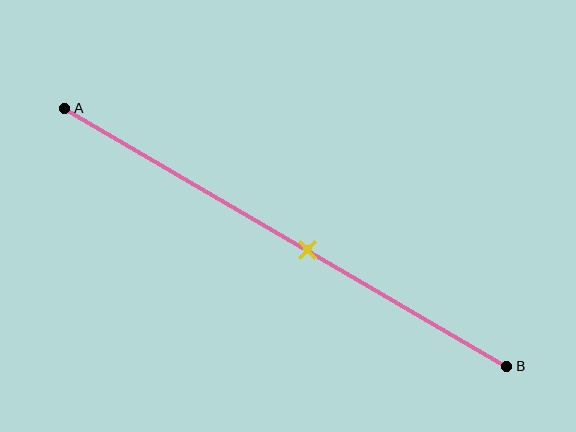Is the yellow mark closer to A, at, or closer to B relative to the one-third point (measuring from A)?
The yellow mark is closer to point B than the one-third point of segment AB.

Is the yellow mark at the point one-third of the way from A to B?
No, the mark is at about 55% from A, not at the 33% one-third point.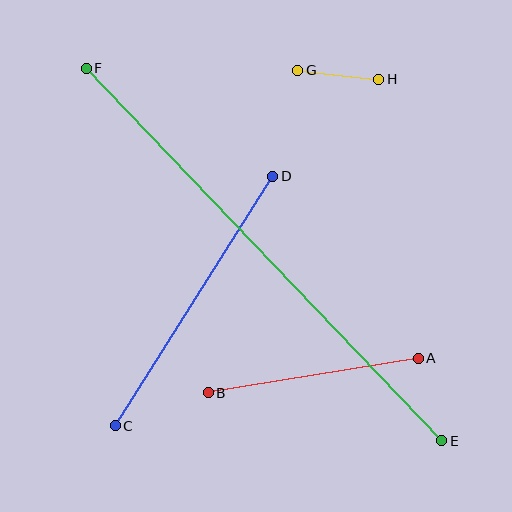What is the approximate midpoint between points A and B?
The midpoint is at approximately (313, 376) pixels.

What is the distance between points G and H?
The distance is approximately 82 pixels.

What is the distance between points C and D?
The distance is approximately 295 pixels.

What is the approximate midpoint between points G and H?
The midpoint is at approximately (338, 75) pixels.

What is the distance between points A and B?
The distance is approximately 213 pixels.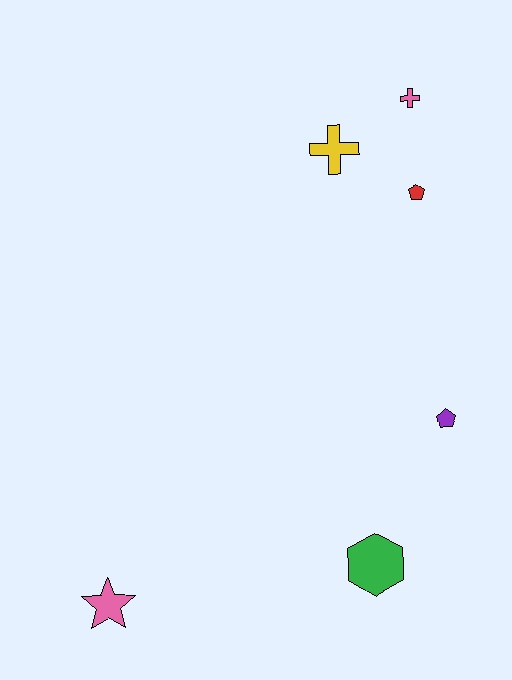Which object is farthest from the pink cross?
The pink star is farthest from the pink cross.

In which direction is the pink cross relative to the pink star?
The pink cross is above the pink star.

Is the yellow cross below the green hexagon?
No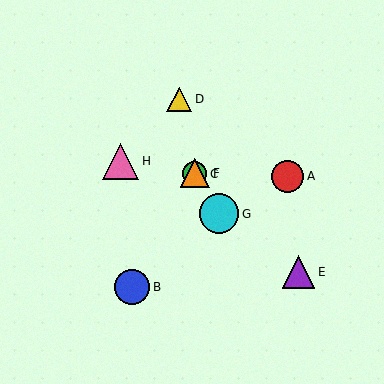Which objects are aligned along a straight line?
Objects B, C, F are aligned along a straight line.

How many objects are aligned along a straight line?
3 objects (B, C, F) are aligned along a straight line.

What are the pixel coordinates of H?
Object H is at (121, 161).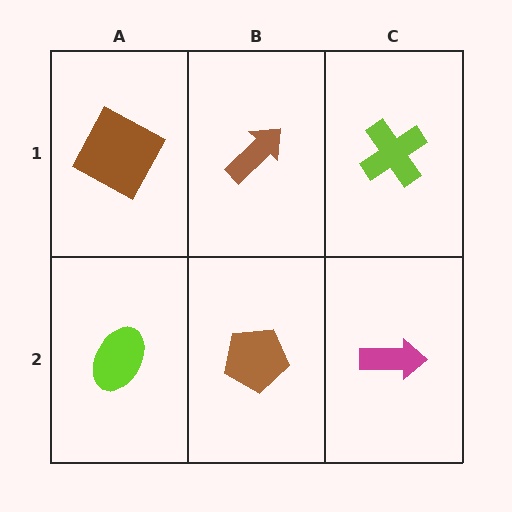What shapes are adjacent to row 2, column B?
A brown arrow (row 1, column B), a lime ellipse (row 2, column A), a magenta arrow (row 2, column C).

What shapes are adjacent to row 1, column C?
A magenta arrow (row 2, column C), a brown arrow (row 1, column B).